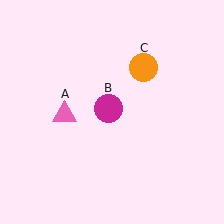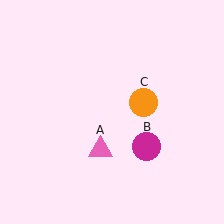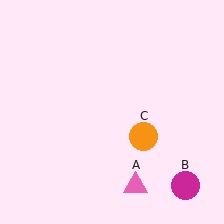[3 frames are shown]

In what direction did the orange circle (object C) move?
The orange circle (object C) moved down.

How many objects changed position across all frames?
3 objects changed position: pink triangle (object A), magenta circle (object B), orange circle (object C).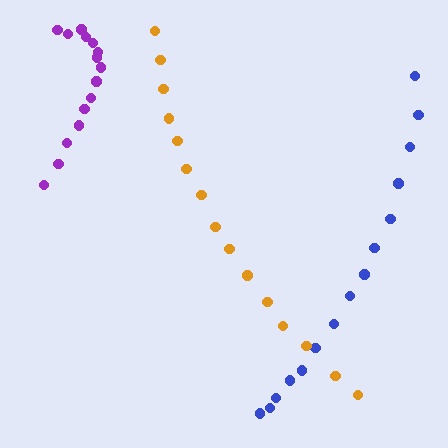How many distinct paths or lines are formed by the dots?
There are 3 distinct paths.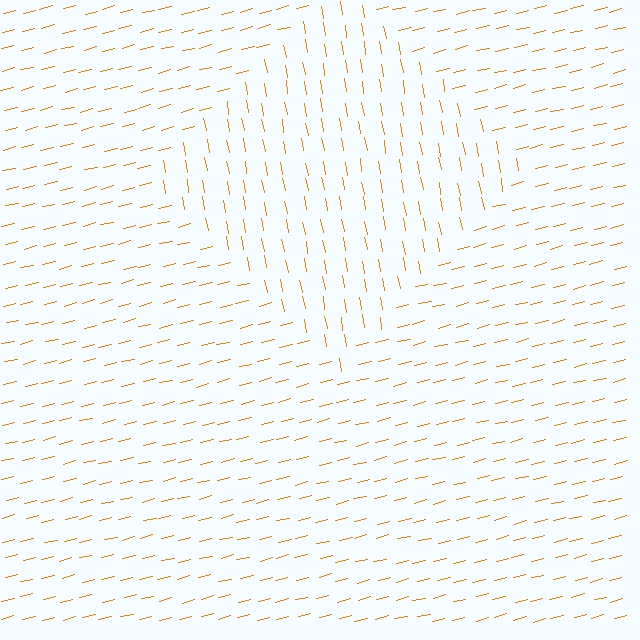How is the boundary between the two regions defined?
The boundary is defined purely by a change in line orientation (approximately 86 degrees difference). All lines are the same color and thickness.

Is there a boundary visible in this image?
Yes, there is a texture boundary formed by a change in line orientation.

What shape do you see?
I see a diamond.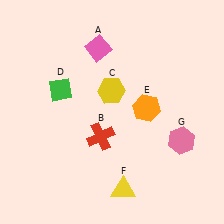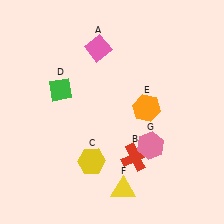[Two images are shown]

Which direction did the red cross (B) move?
The red cross (B) moved right.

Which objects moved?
The objects that moved are: the red cross (B), the yellow hexagon (C), the pink hexagon (G).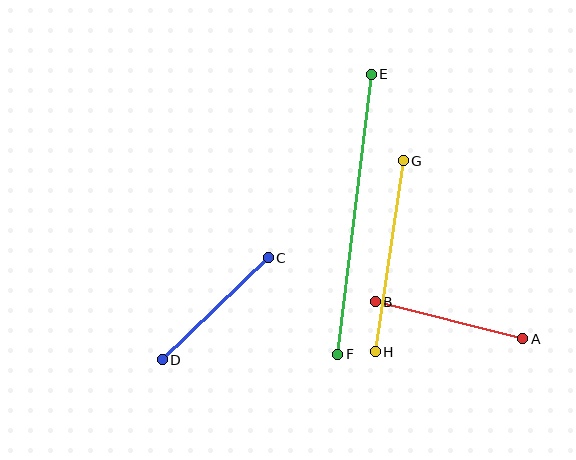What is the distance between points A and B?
The distance is approximately 152 pixels.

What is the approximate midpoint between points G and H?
The midpoint is at approximately (389, 256) pixels.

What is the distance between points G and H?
The distance is approximately 193 pixels.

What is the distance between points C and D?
The distance is approximately 147 pixels.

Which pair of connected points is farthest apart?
Points E and F are farthest apart.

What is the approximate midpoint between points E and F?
The midpoint is at approximately (355, 214) pixels.